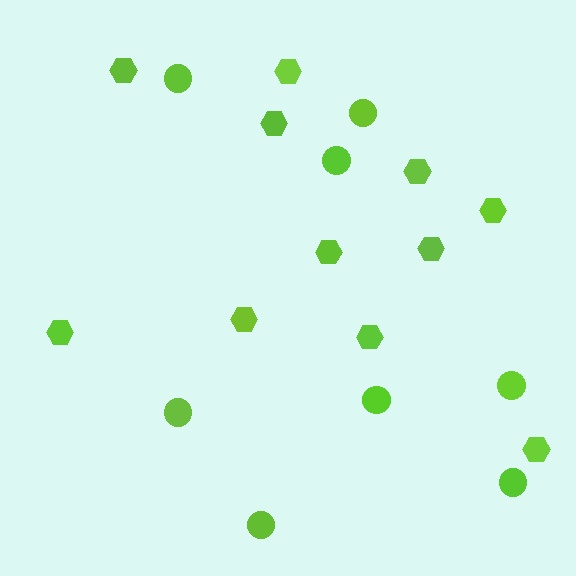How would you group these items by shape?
There are 2 groups: one group of hexagons (11) and one group of circles (8).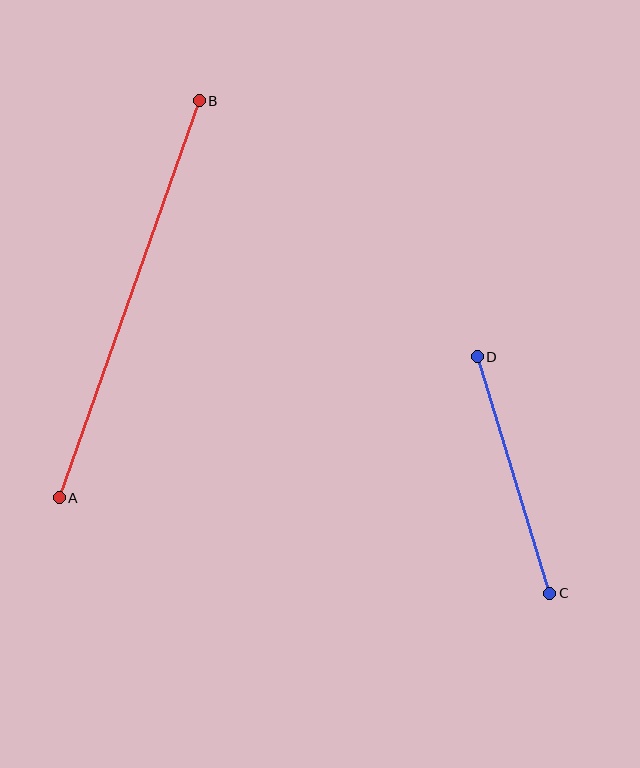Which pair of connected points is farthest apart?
Points A and B are farthest apart.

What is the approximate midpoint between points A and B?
The midpoint is at approximately (129, 299) pixels.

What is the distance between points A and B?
The distance is approximately 421 pixels.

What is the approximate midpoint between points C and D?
The midpoint is at approximately (513, 475) pixels.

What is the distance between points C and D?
The distance is approximately 248 pixels.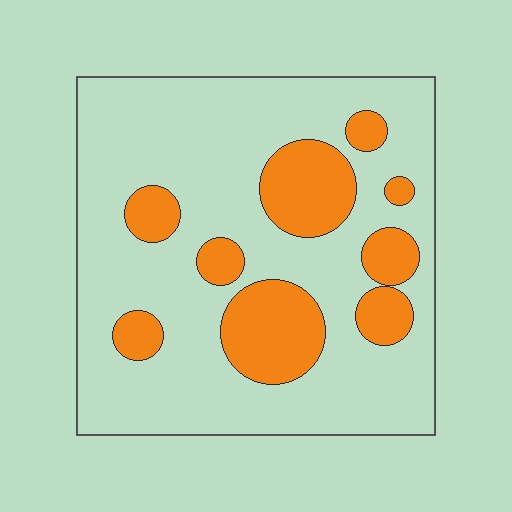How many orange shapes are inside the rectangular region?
9.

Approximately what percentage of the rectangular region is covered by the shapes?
Approximately 25%.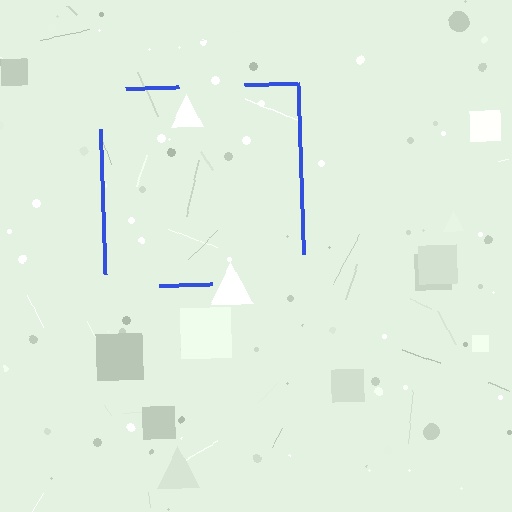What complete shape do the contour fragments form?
The contour fragments form a square.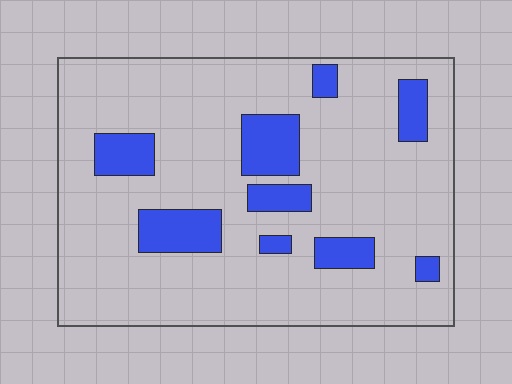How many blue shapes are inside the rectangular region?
9.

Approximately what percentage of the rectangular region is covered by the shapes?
Approximately 15%.